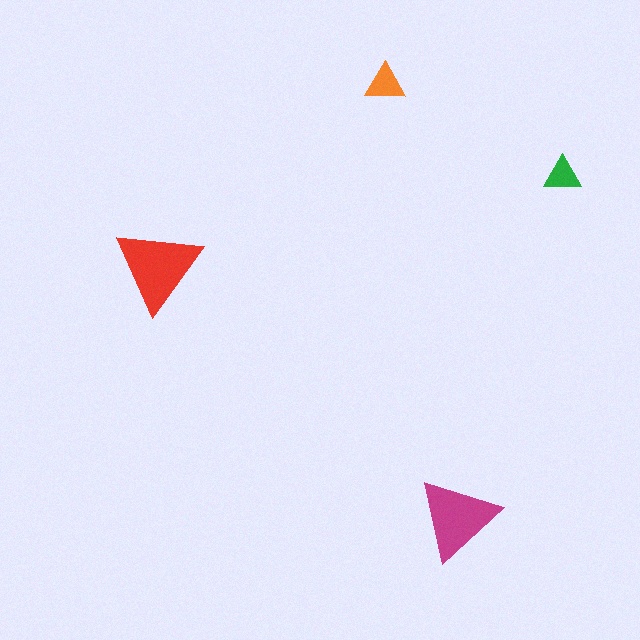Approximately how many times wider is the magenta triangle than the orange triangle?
About 2 times wider.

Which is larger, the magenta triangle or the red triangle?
The red one.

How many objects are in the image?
There are 4 objects in the image.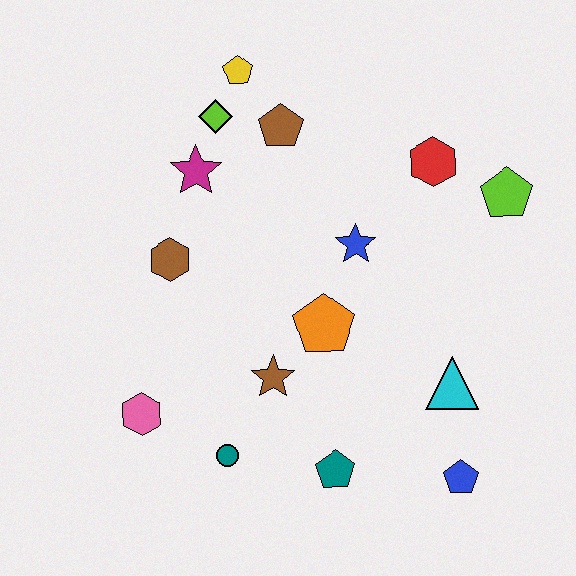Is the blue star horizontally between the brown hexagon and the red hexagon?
Yes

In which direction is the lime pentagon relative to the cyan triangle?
The lime pentagon is above the cyan triangle.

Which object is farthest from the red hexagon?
The pink hexagon is farthest from the red hexagon.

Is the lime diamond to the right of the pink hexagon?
Yes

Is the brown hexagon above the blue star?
No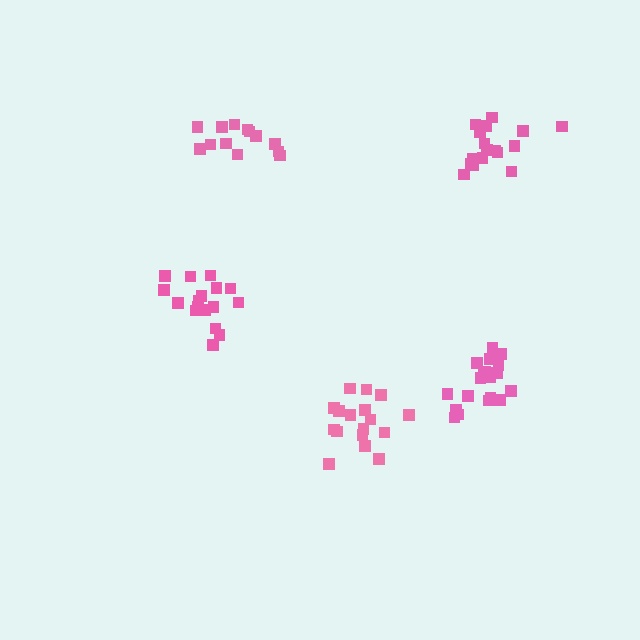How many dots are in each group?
Group 1: 18 dots, Group 2: 19 dots, Group 3: 18 dots, Group 4: 13 dots, Group 5: 18 dots (86 total).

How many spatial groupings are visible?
There are 5 spatial groupings.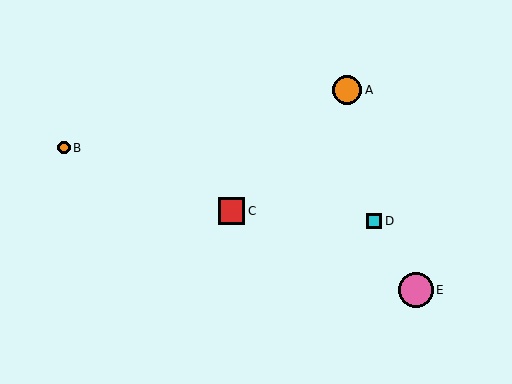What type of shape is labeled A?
Shape A is an orange circle.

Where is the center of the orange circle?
The center of the orange circle is at (347, 90).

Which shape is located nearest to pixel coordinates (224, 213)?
The red square (labeled C) at (232, 211) is nearest to that location.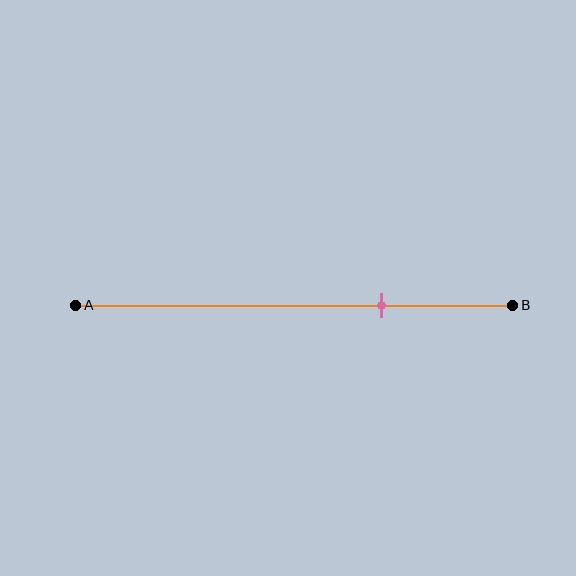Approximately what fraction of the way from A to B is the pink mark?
The pink mark is approximately 70% of the way from A to B.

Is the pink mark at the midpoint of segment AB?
No, the mark is at about 70% from A, not at the 50% midpoint.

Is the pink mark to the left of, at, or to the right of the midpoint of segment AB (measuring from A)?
The pink mark is to the right of the midpoint of segment AB.